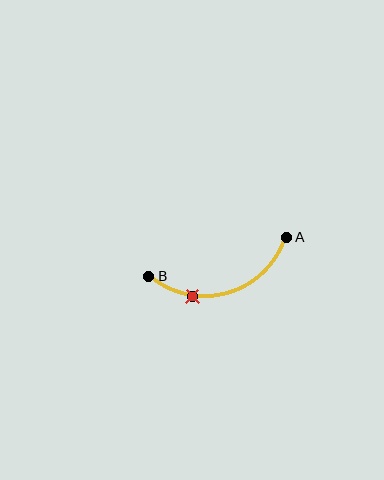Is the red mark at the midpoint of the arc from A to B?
No. The red mark lies on the arc but is closer to endpoint B. The arc midpoint would be at the point on the curve equidistant along the arc from both A and B.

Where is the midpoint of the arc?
The arc midpoint is the point on the curve farthest from the straight line joining A and B. It sits below that line.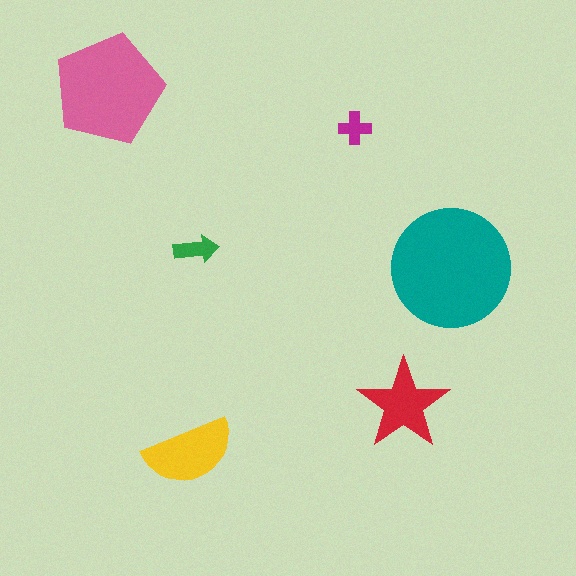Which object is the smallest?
The magenta cross.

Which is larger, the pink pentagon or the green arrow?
The pink pentagon.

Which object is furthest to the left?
The pink pentagon is leftmost.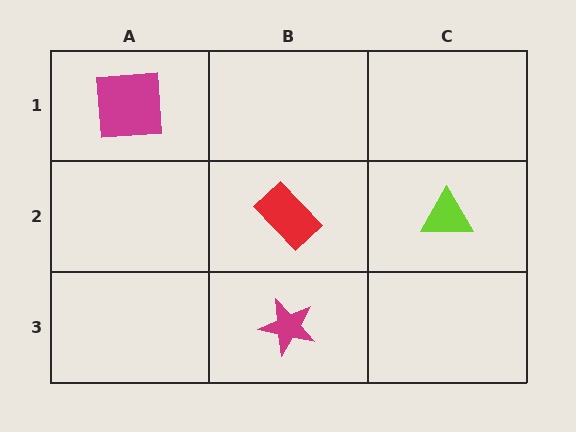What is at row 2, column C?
A lime triangle.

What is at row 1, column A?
A magenta square.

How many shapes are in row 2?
2 shapes.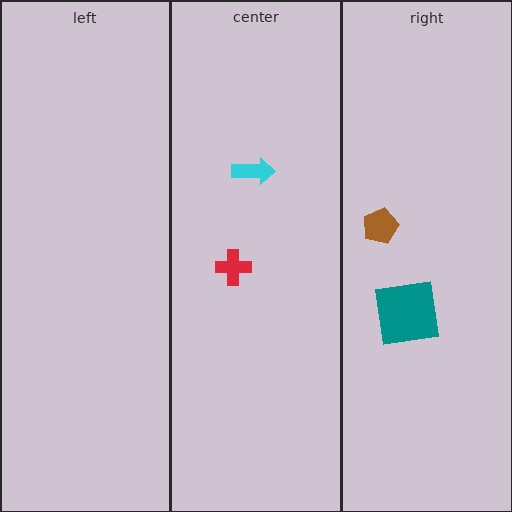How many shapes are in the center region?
2.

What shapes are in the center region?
The cyan arrow, the red cross.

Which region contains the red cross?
The center region.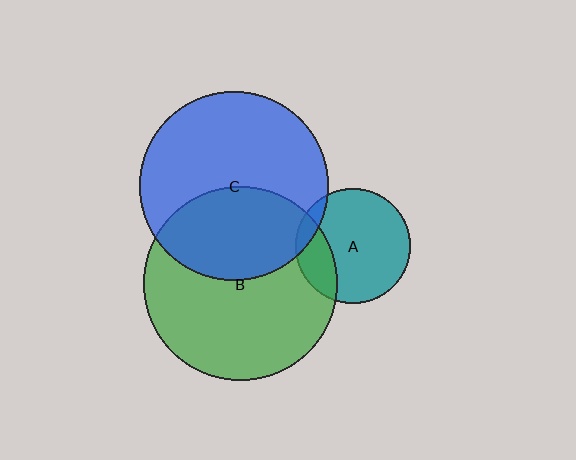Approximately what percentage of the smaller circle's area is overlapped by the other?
Approximately 20%.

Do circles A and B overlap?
Yes.